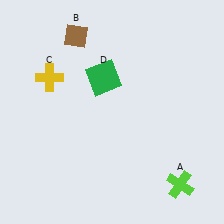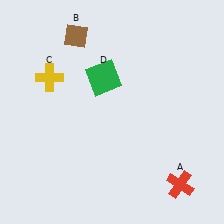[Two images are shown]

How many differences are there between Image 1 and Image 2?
There is 1 difference between the two images.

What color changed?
The cross (A) changed from lime in Image 1 to red in Image 2.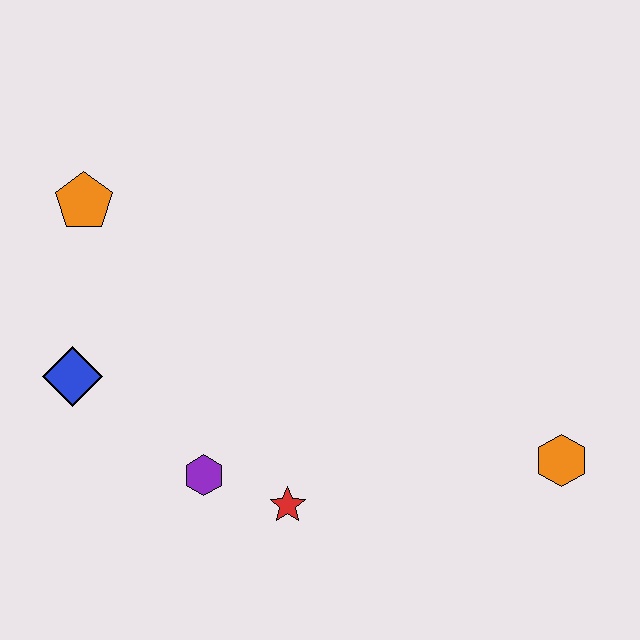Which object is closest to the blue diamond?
The purple hexagon is closest to the blue diamond.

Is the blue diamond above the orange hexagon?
Yes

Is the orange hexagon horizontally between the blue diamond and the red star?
No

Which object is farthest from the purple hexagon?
The orange hexagon is farthest from the purple hexagon.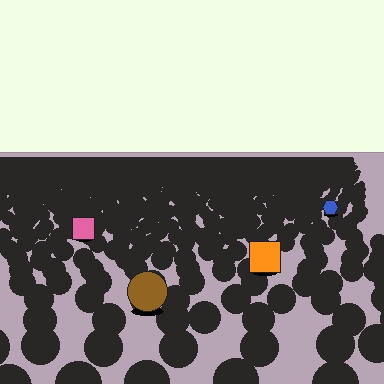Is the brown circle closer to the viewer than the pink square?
Yes. The brown circle is closer — you can tell from the texture gradient: the ground texture is coarser near it.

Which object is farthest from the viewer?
The blue hexagon is farthest from the viewer. It appears smaller and the ground texture around it is denser.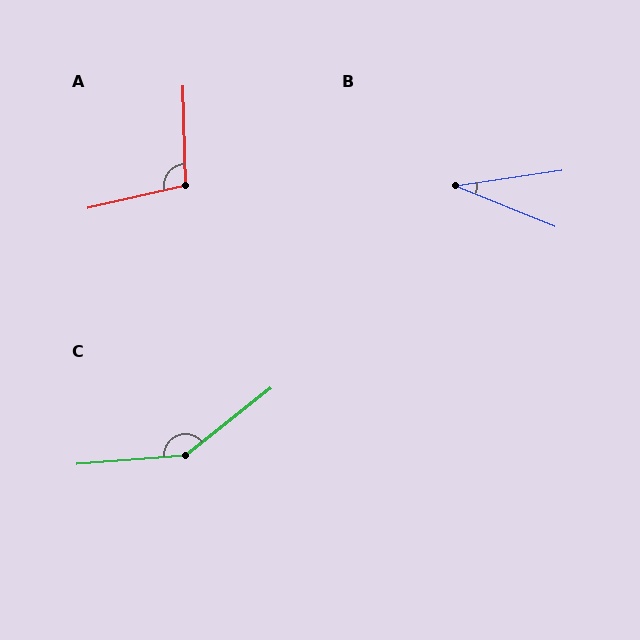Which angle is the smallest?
B, at approximately 30 degrees.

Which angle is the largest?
C, at approximately 146 degrees.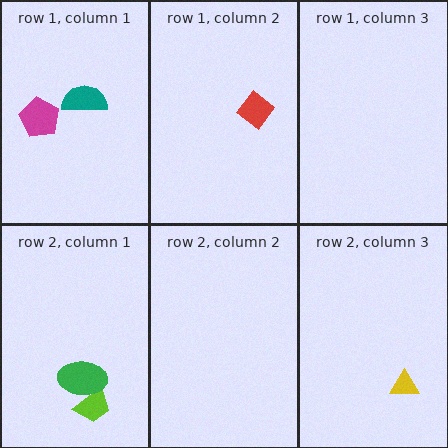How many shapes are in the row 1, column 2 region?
1.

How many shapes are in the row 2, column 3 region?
1.